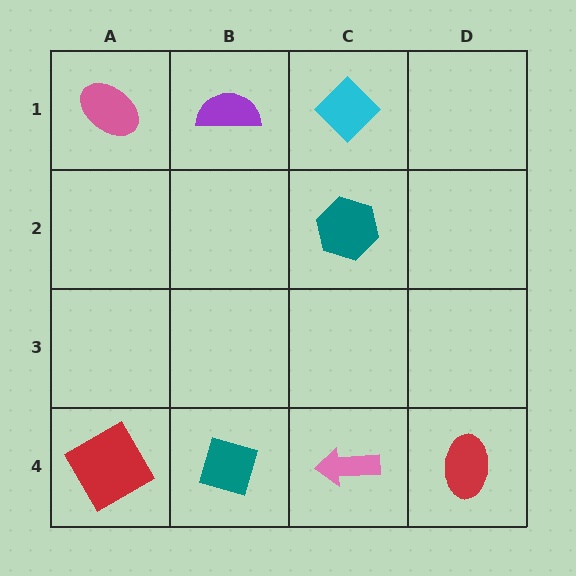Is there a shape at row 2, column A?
No, that cell is empty.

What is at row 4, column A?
A red diamond.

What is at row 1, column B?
A purple semicircle.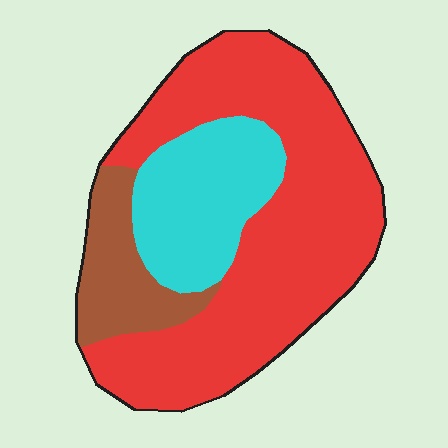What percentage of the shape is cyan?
Cyan takes up about one quarter (1/4) of the shape.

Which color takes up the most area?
Red, at roughly 65%.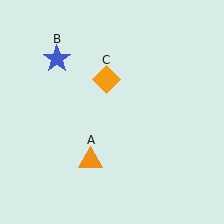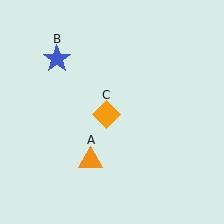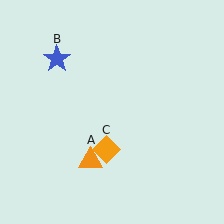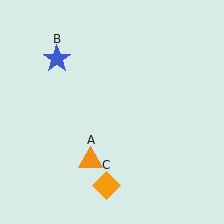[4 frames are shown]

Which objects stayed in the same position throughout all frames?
Orange triangle (object A) and blue star (object B) remained stationary.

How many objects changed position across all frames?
1 object changed position: orange diamond (object C).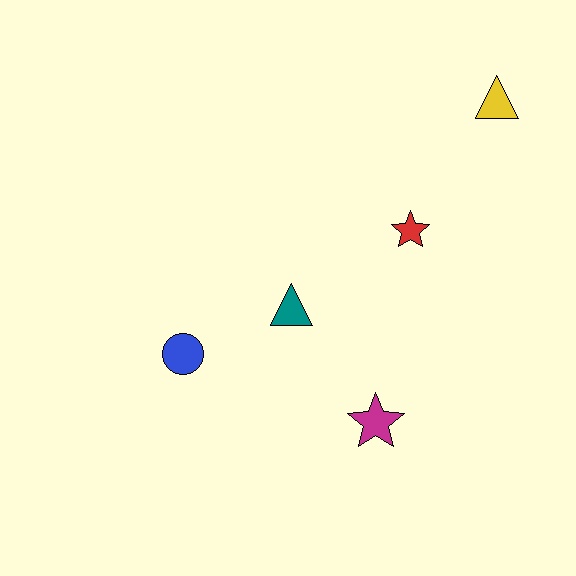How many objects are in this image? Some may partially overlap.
There are 5 objects.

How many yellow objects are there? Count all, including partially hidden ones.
There is 1 yellow object.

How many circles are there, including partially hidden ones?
There is 1 circle.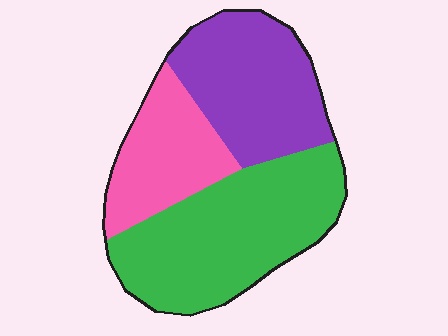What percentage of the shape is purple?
Purple covers around 30% of the shape.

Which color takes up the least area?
Pink, at roughly 25%.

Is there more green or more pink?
Green.